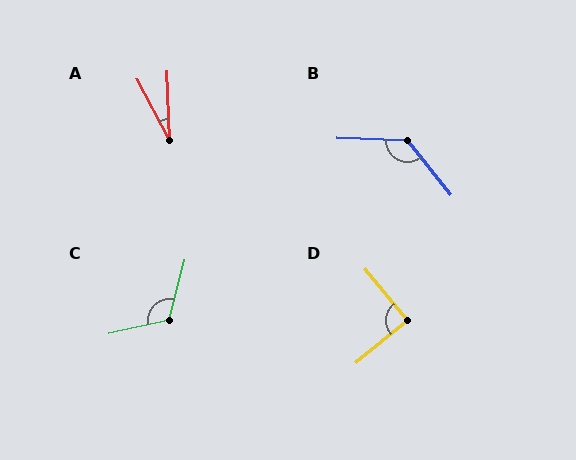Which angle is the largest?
B, at approximately 130 degrees.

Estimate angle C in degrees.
Approximately 117 degrees.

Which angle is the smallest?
A, at approximately 25 degrees.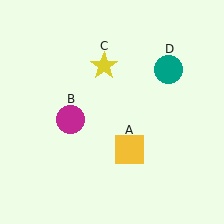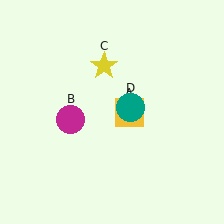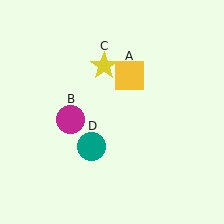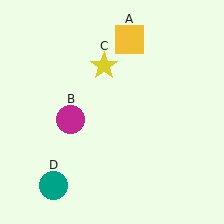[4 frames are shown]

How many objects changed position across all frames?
2 objects changed position: yellow square (object A), teal circle (object D).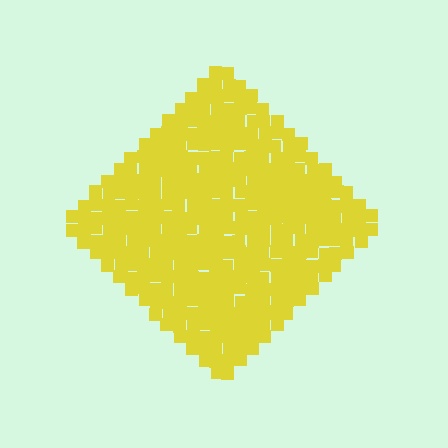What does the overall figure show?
The overall figure shows a diamond.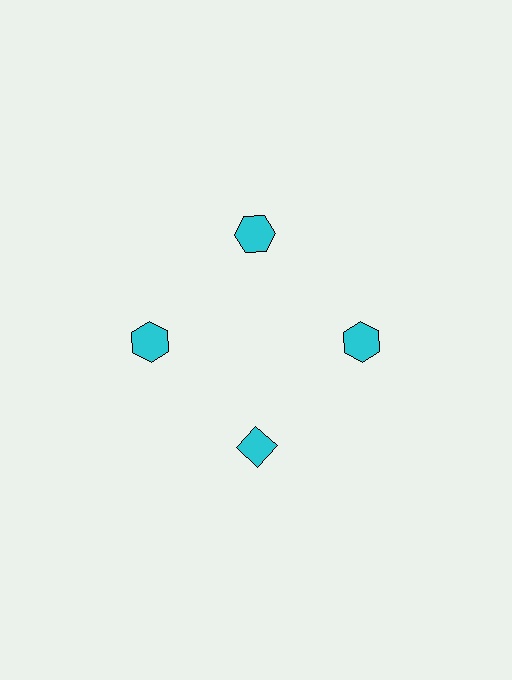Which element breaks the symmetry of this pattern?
The cyan diamond at roughly the 6 o'clock position breaks the symmetry. All other shapes are cyan hexagons.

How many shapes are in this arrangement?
There are 4 shapes arranged in a ring pattern.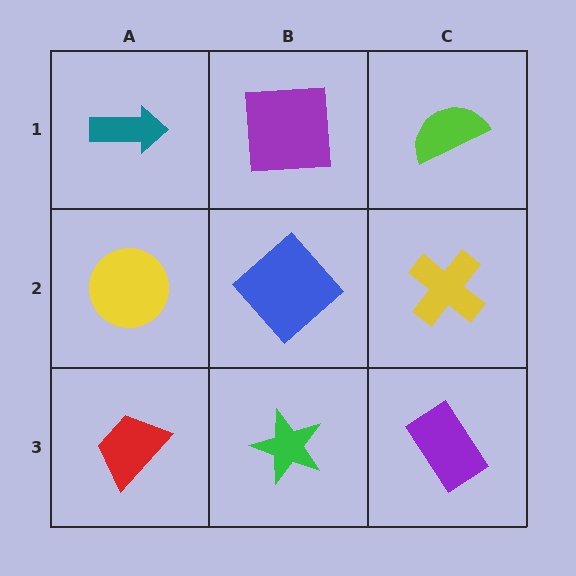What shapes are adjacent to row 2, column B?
A purple square (row 1, column B), a green star (row 3, column B), a yellow circle (row 2, column A), a yellow cross (row 2, column C).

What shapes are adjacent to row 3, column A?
A yellow circle (row 2, column A), a green star (row 3, column B).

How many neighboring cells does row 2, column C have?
3.